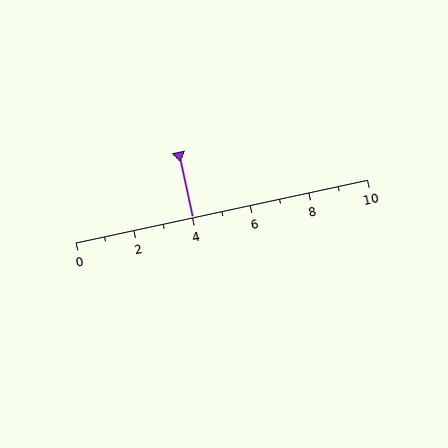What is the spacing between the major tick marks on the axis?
The major ticks are spaced 2 apart.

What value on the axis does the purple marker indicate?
The marker indicates approximately 4.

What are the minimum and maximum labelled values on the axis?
The axis runs from 0 to 10.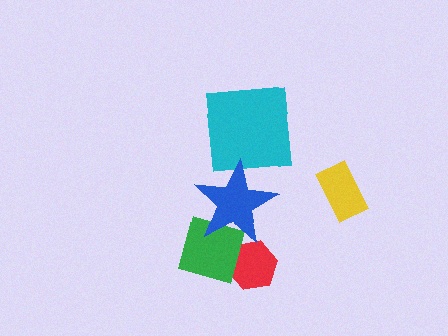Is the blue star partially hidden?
No, no other shape covers it.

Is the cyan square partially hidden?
Yes, it is partially covered by another shape.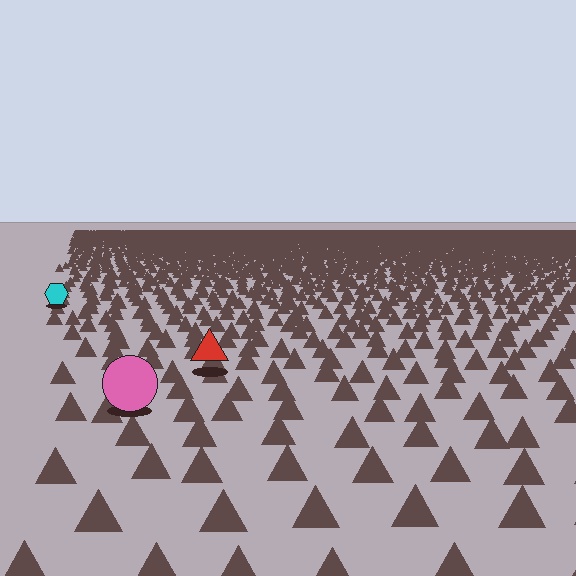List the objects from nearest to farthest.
From nearest to farthest: the pink circle, the red triangle, the cyan hexagon.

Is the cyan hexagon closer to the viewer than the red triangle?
No. The red triangle is closer — you can tell from the texture gradient: the ground texture is coarser near it.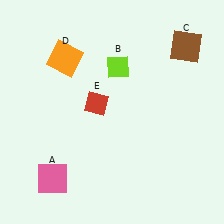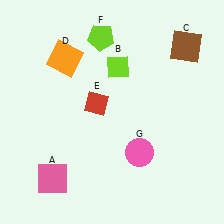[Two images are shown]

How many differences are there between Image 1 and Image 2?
There are 2 differences between the two images.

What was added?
A lime pentagon (F), a pink circle (G) were added in Image 2.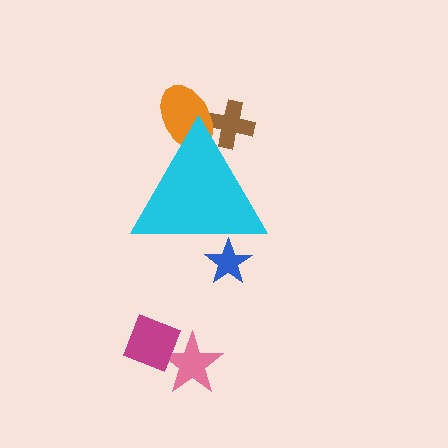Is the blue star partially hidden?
Yes, the blue star is partially hidden behind the cyan triangle.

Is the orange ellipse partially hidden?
Yes, the orange ellipse is partially hidden behind the cyan triangle.